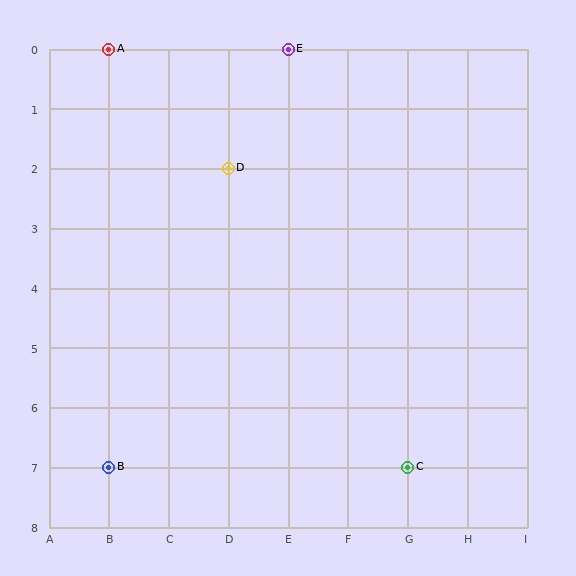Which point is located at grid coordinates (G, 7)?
Point C is at (G, 7).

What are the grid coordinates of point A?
Point A is at grid coordinates (B, 0).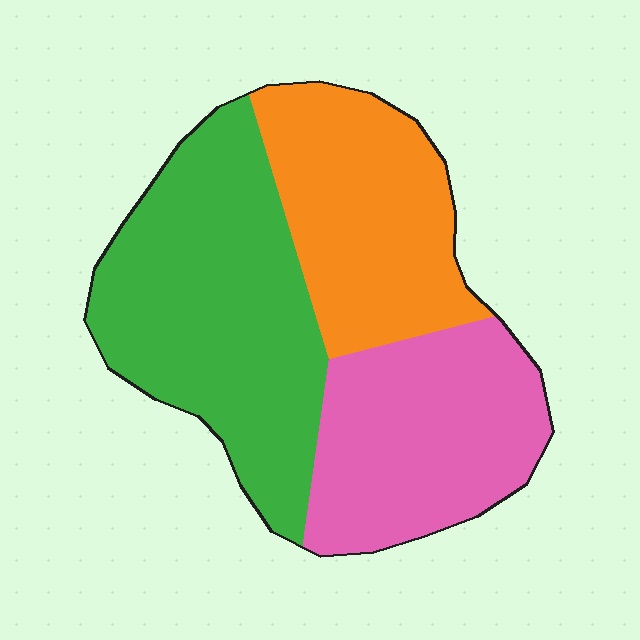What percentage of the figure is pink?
Pink covers roughly 30% of the figure.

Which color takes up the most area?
Green, at roughly 40%.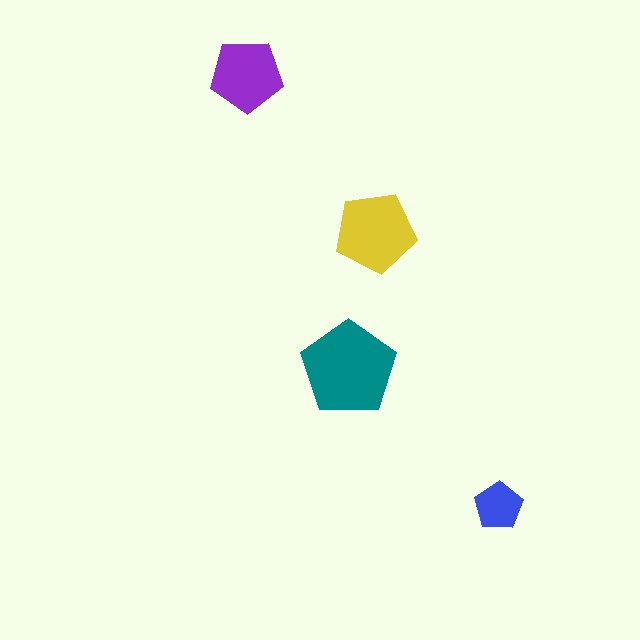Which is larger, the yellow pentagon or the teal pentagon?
The teal one.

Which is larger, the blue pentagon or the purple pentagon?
The purple one.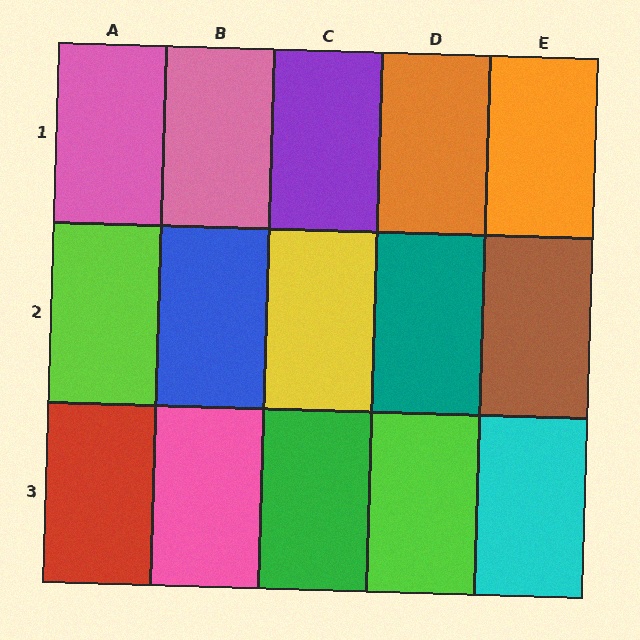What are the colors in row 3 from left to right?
Red, pink, green, lime, cyan.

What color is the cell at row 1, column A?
Pink.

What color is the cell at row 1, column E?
Orange.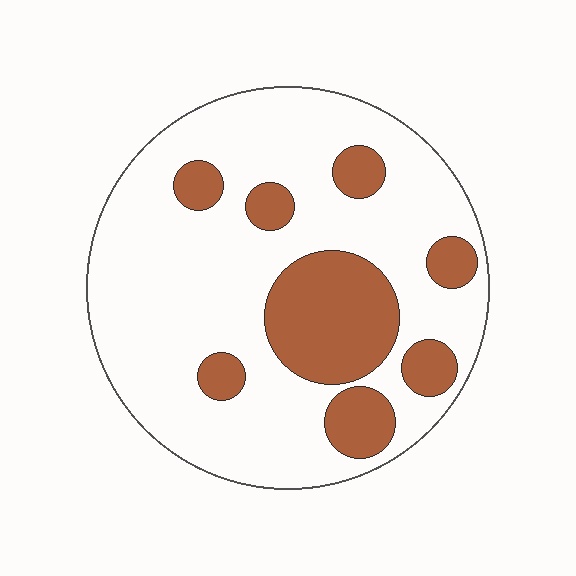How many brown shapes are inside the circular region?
8.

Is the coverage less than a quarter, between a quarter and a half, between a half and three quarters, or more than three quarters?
Less than a quarter.